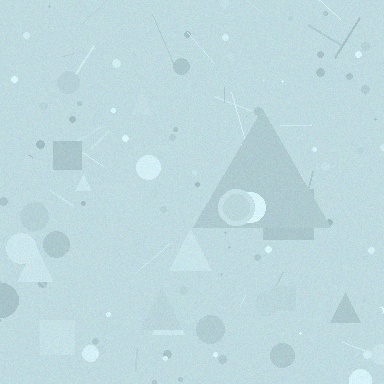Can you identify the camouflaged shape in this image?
The camouflaged shape is a triangle.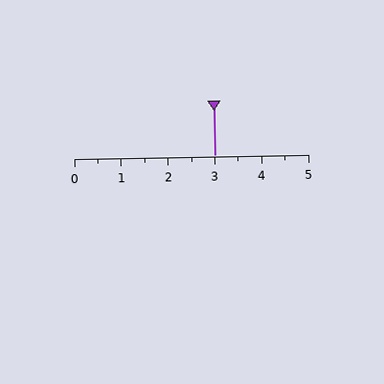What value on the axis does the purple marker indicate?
The marker indicates approximately 3.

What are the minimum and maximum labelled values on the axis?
The axis runs from 0 to 5.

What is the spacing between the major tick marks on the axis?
The major ticks are spaced 1 apart.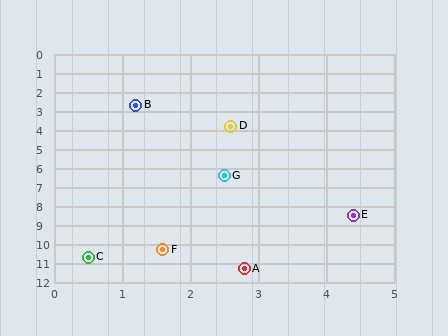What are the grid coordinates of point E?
Point E is at approximately (4.4, 8.5).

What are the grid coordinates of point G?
Point G is at approximately (2.5, 6.4).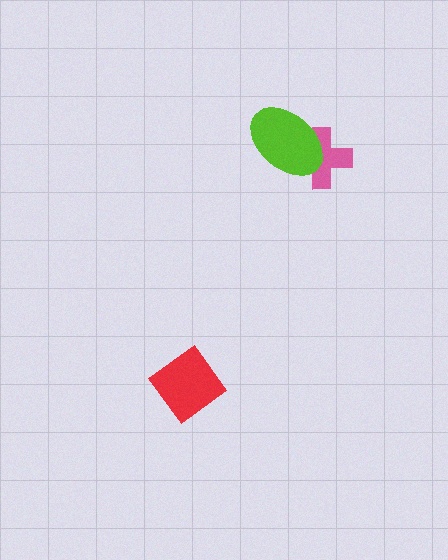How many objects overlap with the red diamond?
0 objects overlap with the red diamond.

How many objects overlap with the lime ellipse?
1 object overlaps with the lime ellipse.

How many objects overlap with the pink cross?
1 object overlaps with the pink cross.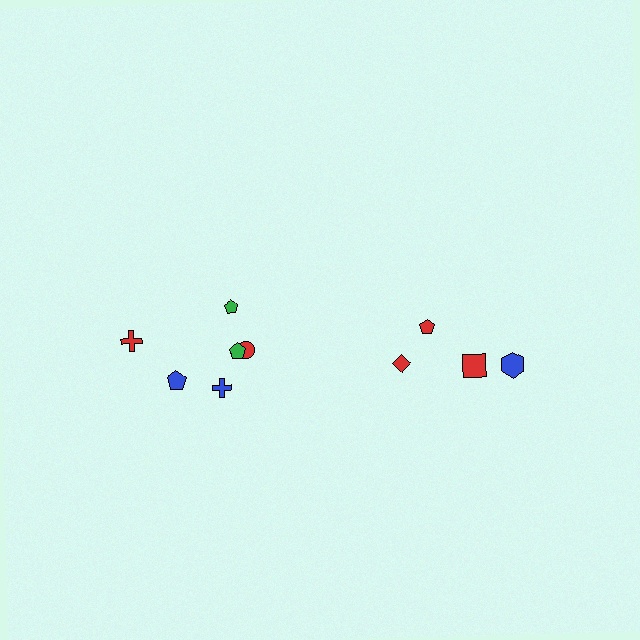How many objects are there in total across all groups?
There are 10 objects.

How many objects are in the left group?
There are 6 objects.